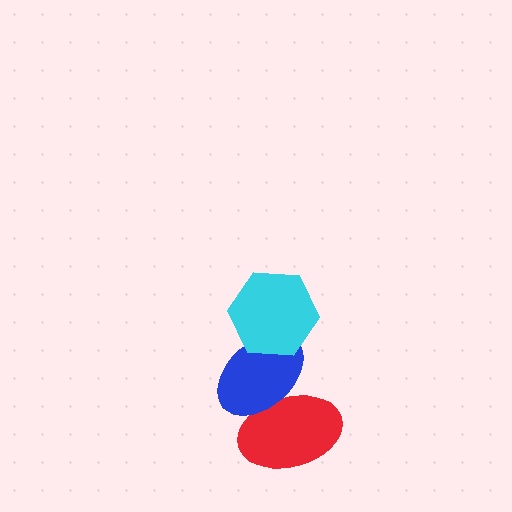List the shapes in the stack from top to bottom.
From top to bottom: the cyan hexagon, the blue ellipse, the red ellipse.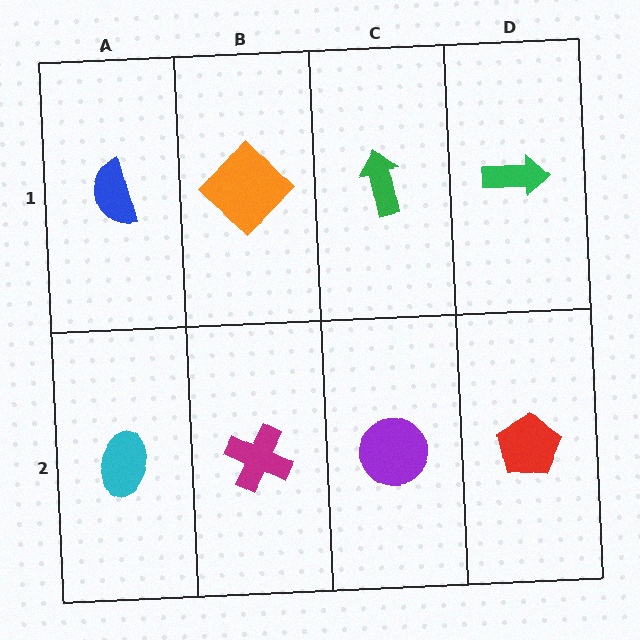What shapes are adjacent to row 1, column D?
A red pentagon (row 2, column D), a green arrow (row 1, column C).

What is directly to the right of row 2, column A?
A magenta cross.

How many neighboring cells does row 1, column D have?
2.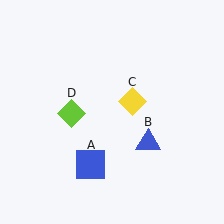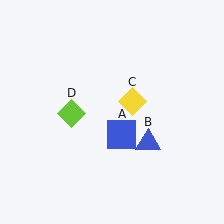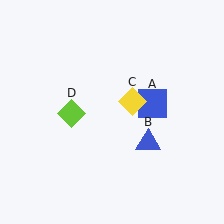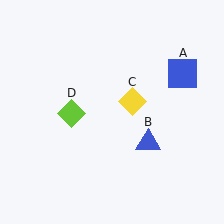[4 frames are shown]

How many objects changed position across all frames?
1 object changed position: blue square (object A).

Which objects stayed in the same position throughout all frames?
Blue triangle (object B) and yellow diamond (object C) and lime diamond (object D) remained stationary.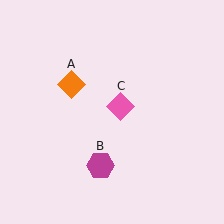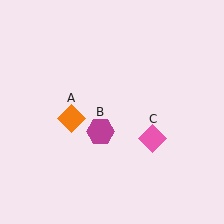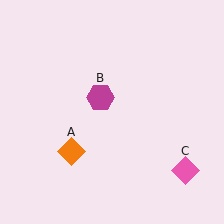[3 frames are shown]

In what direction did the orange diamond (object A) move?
The orange diamond (object A) moved down.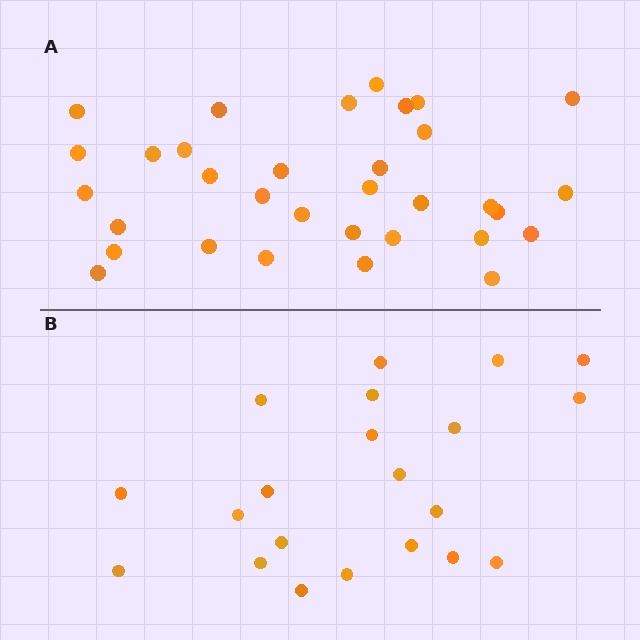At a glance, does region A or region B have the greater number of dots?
Region A (the top region) has more dots.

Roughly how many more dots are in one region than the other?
Region A has roughly 12 or so more dots than region B.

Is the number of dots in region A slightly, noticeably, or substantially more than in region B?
Region A has substantially more. The ratio is roughly 1.6 to 1.